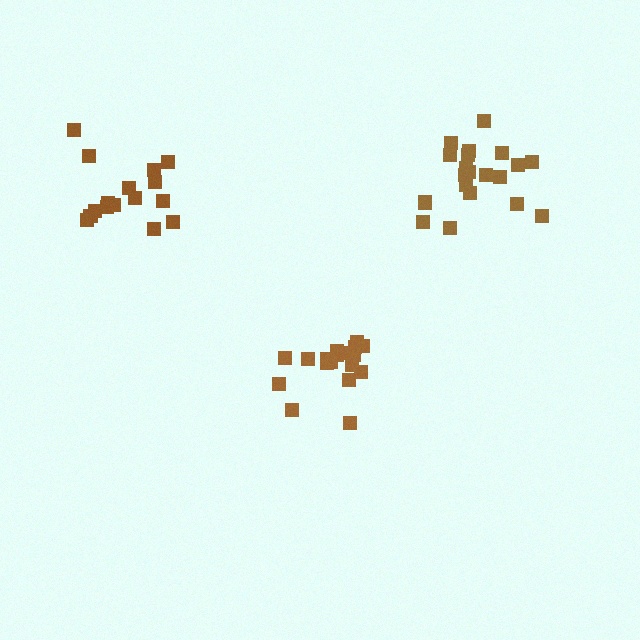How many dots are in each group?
Group 1: 18 dots, Group 2: 20 dots, Group 3: 16 dots (54 total).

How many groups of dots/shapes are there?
There are 3 groups.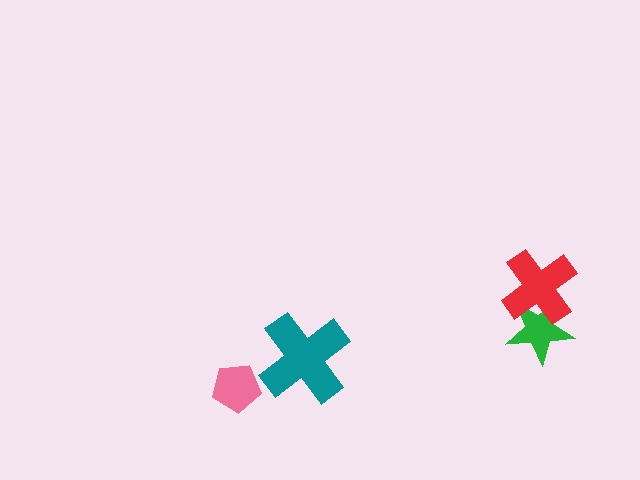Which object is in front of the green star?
The red cross is in front of the green star.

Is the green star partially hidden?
Yes, it is partially covered by another shape.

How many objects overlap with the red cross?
1 object overlaps with the red cross.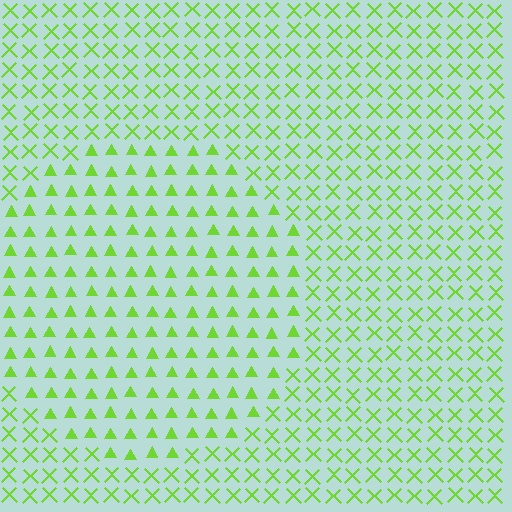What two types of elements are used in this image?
The image uses triangles inside the circle region and X marks outside it.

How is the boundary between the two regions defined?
The boundary is defined by a change in element shape: triangles inside vs. X marks outside. All elements share the same color and spacing.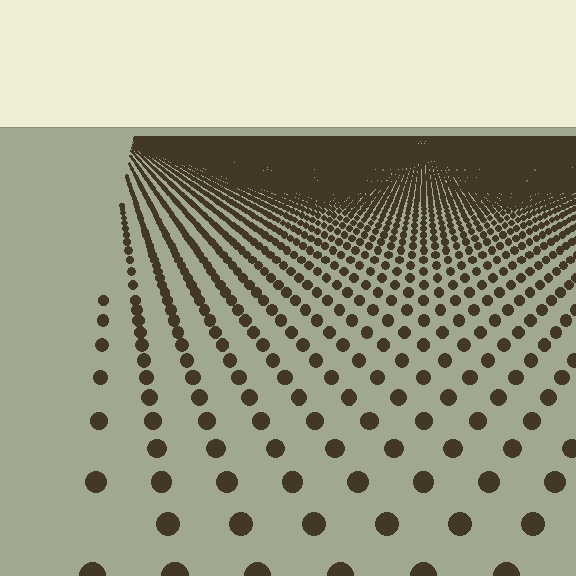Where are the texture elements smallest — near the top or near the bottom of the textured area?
Near the top.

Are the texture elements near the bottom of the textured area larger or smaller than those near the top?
Larger. Near the bottom, elements are closer to the viewer and appear at a bigger on-screen size.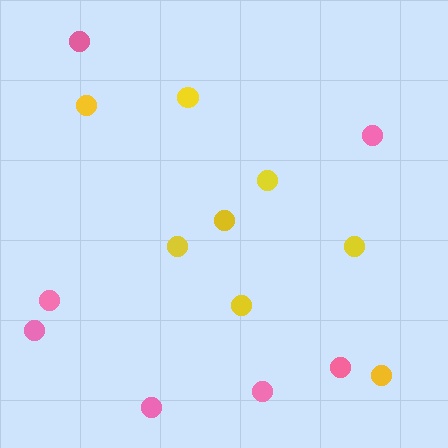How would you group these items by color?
There are 2 groups: one group of pink circles (7) and one group of yellow circles (8).